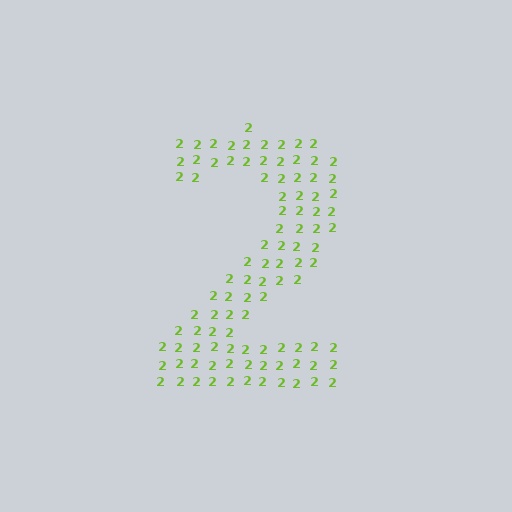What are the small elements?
The small elements are digit 2's.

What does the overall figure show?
The overall figure shows the digit 2.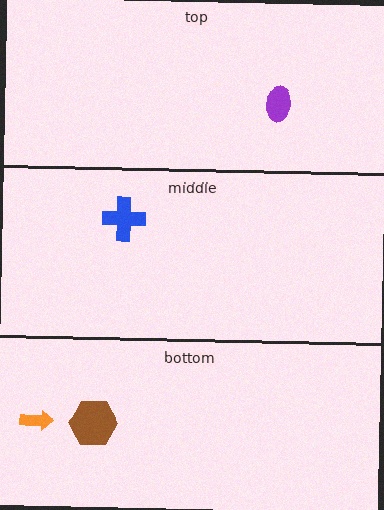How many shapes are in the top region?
1.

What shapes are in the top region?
The purple ellipse.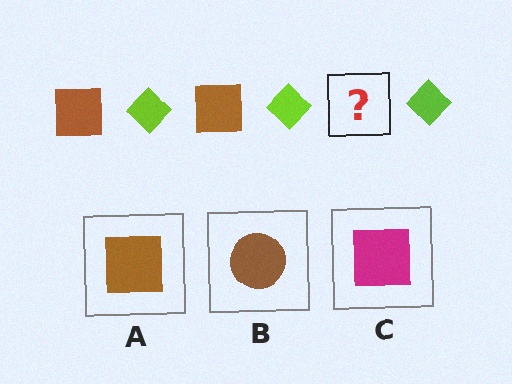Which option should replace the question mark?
Option A.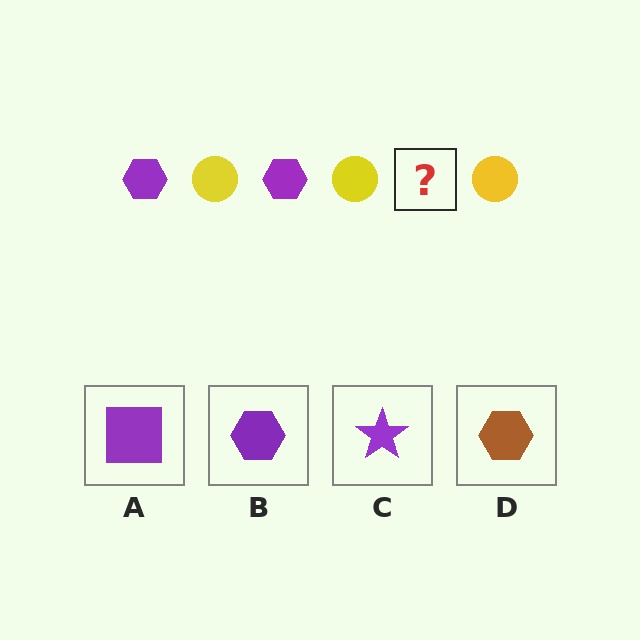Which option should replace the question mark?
Option B.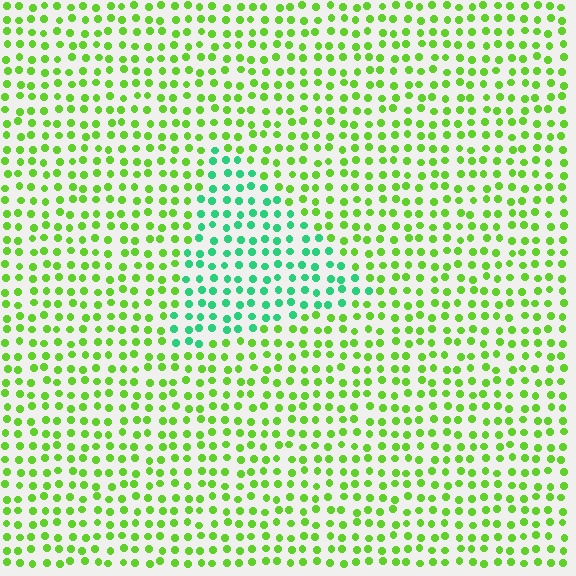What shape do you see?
I see a triangle.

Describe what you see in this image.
The image is filled with small lime elements in a uniform arrangement. A triangle-shaped region is visible where the elements are tinted to a slightly different hue, forming a subtle color boundary.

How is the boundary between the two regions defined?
The boundary is defined purely by a slight shift in hue (about 49 degrees). Spacing, size, and orientation are identical on both sides.